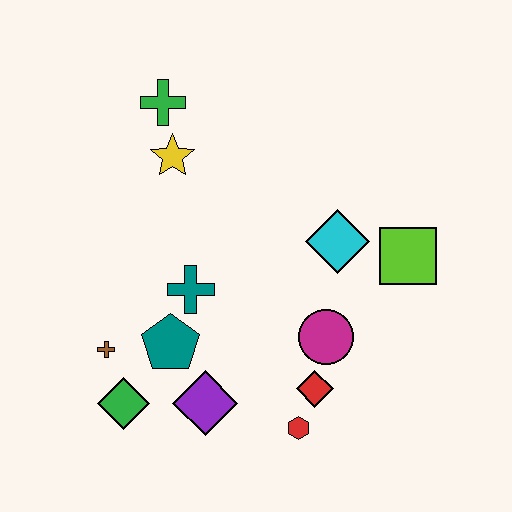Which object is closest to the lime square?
The cyan diamond is closest to the lime square.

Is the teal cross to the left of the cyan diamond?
Yes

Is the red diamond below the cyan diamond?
Yes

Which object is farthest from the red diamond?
The green cross is farthest from the red diamond.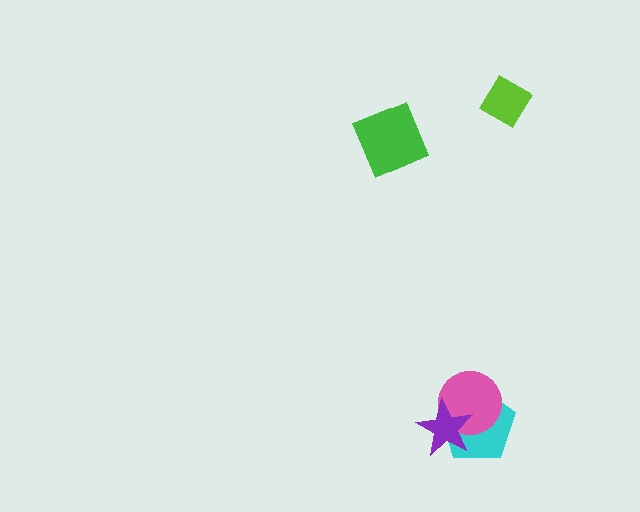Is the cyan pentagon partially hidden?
Yes, it is partially covered by another shape.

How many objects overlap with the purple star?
2 objects overlap with the purple star.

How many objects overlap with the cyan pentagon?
2 objects overlap with the cyan pentagon.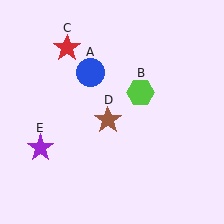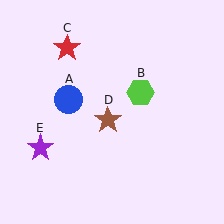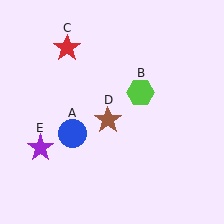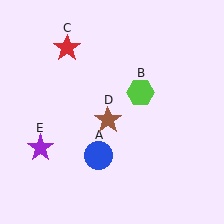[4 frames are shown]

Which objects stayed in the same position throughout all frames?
Lime hexagon (object B) and red star (object C) and brown star (object D) and purple star (object E) remained stationary.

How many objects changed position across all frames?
1 object changed position: blue circle (object A).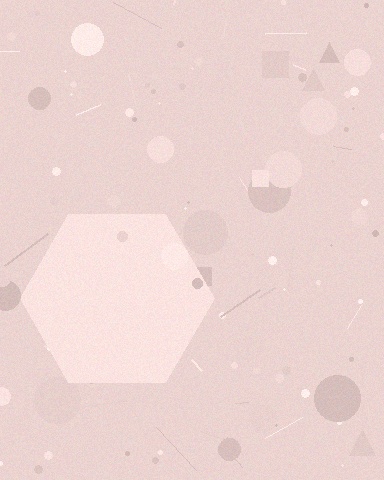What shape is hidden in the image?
A hexagon is hidden in the image.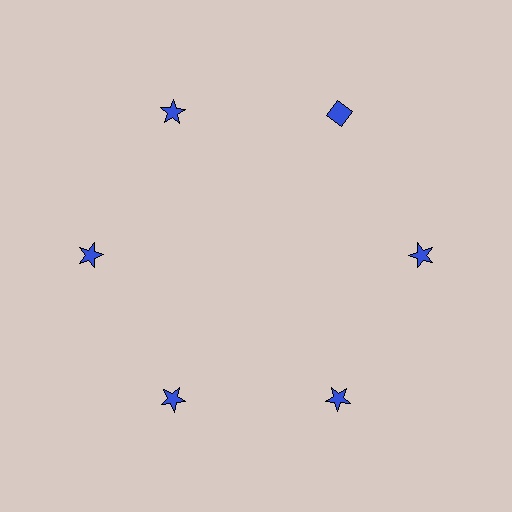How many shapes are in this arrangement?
There are 6 shapes arranged in a ring pattern.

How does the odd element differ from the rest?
It has a different shape: diamond instead of star.